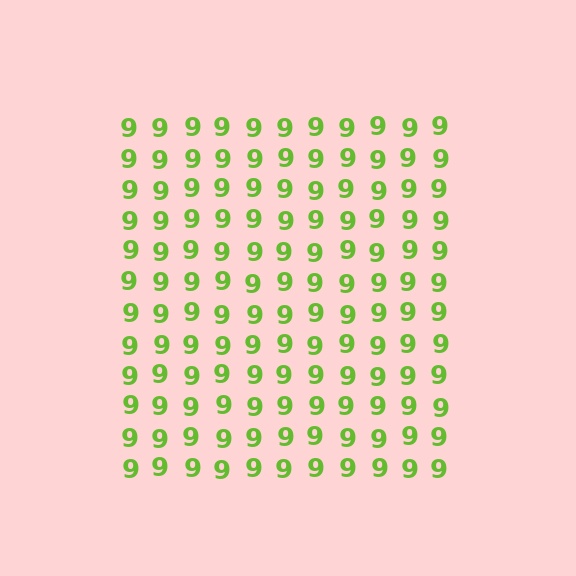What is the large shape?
The large shape is a square.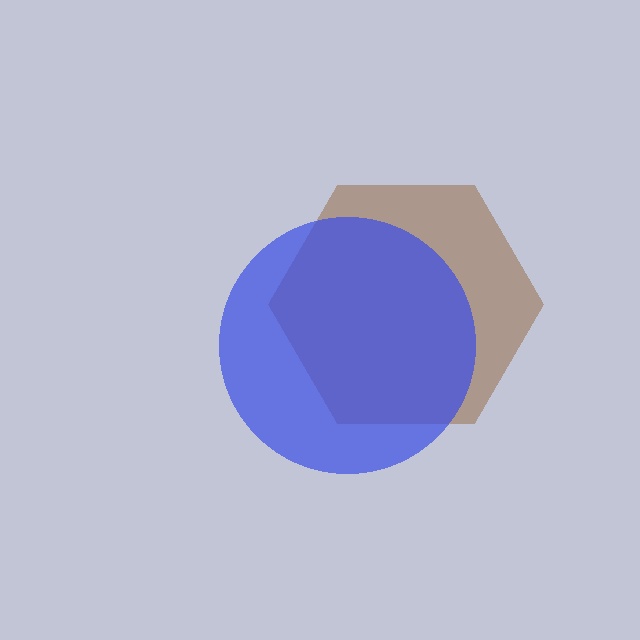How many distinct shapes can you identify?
There are 2 distinct shapes: a brown hexagon, a blue circle.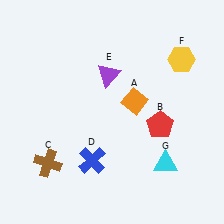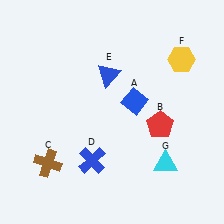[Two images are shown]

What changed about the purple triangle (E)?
In Image 1, E is purple. In Image 2, it changed to blue.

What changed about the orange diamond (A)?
In Image 1, A is orange. In Image 2, it changed to blue.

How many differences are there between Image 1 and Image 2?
There are 2 differences between the two images.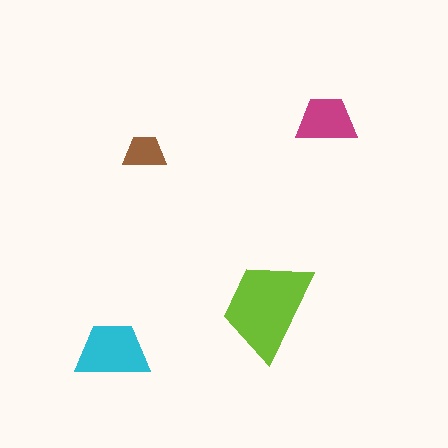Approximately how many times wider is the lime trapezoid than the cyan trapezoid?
About 1.5 times wider.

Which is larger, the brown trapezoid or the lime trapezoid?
The lime one.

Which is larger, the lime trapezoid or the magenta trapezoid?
The lime one.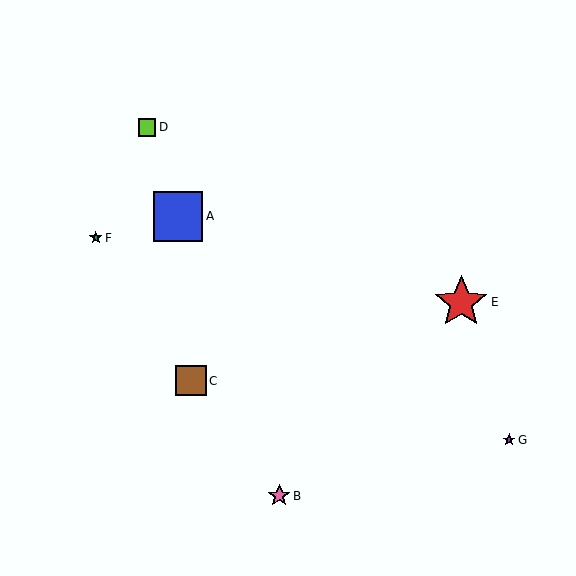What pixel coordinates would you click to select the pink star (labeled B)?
Click at (279, 496) to select the pink star B.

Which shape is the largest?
The red star (labeled E) is the largest.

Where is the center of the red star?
The center of the red star is at (461, 302).